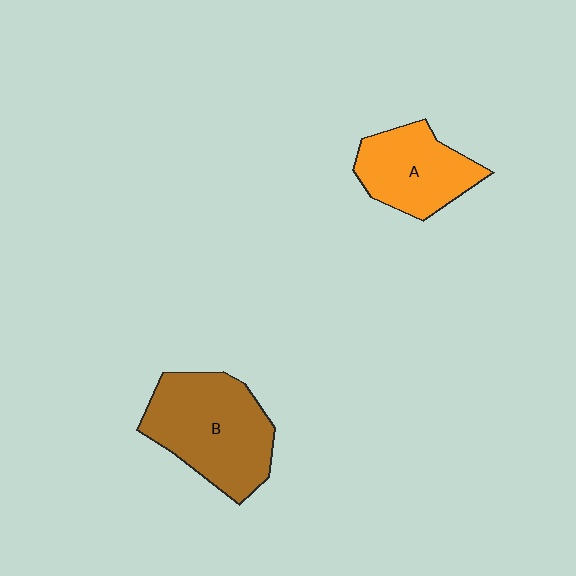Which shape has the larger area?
Shape B (brown).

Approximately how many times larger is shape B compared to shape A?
Approximately 1.4 times.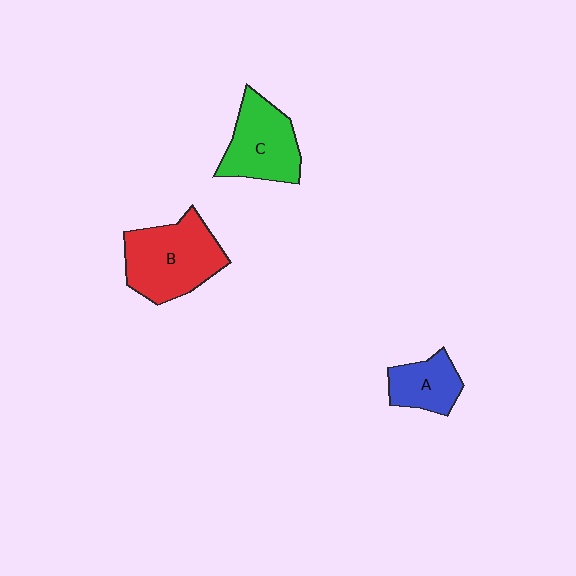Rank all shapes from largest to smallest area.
From largest to smallest: B (red), C (green), A (blue).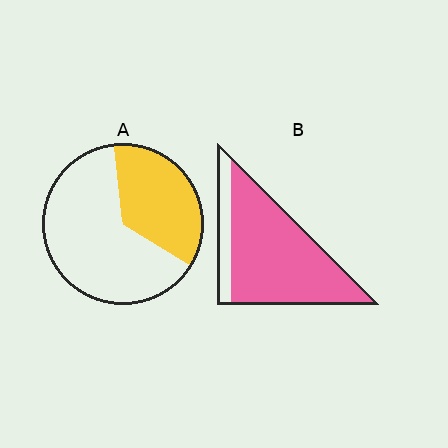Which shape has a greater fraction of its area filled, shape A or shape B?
Shape B.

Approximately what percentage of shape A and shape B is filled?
A is approximately 35% and B is approximately 85%.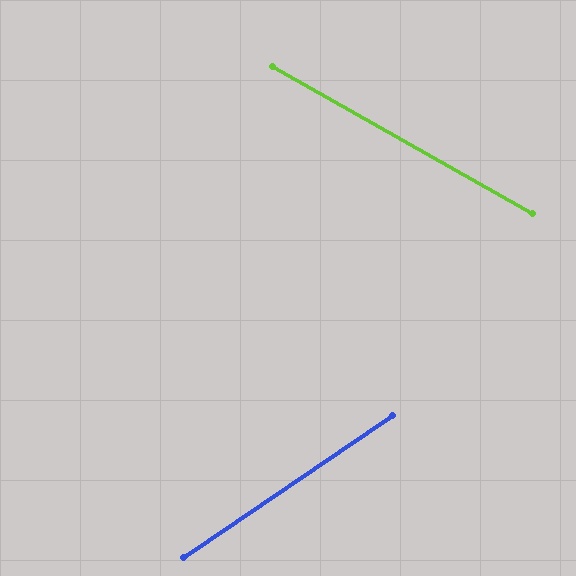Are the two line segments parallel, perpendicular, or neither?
Neither parallel nor perpendicular — they differ by about 64°.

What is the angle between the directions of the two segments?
Approximately 64 degrees.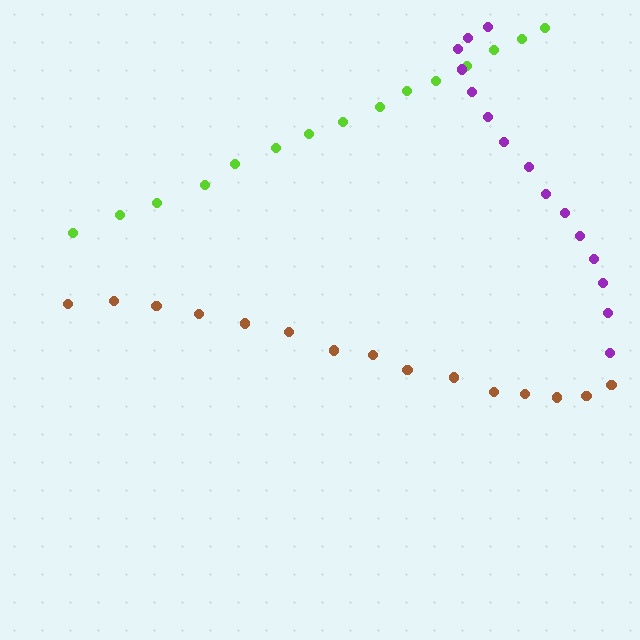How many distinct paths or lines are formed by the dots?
There are 3 distinct paths.